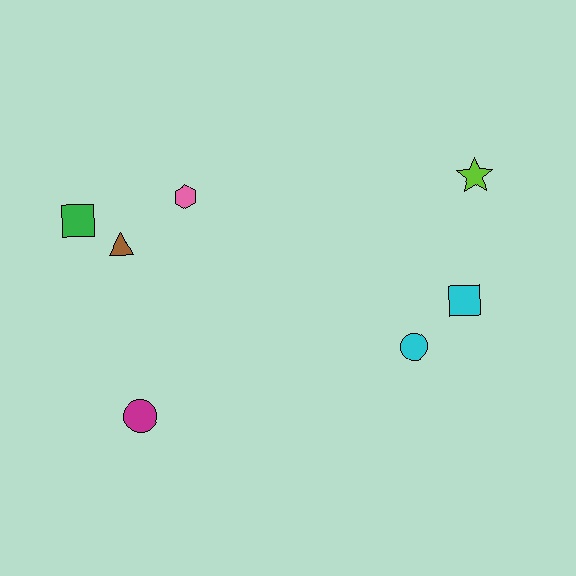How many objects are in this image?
There are 7 objects.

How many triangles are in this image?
There is 1 triangle.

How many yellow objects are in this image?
There are no yellow objects.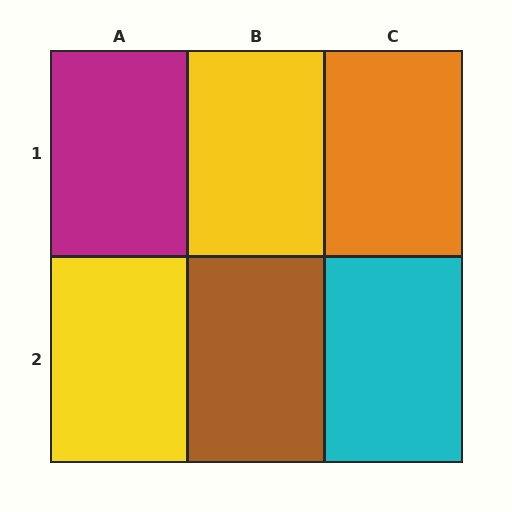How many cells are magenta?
1 cell is magenta.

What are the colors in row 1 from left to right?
Magenta, yellow, orange.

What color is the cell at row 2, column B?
Brown.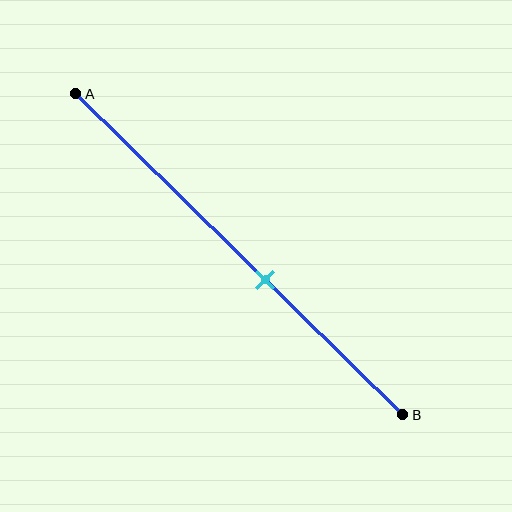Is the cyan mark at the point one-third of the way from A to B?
No, the mark is at about 60% from A, not at the 33% one-third point.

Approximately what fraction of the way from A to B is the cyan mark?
The cyan mark is approximately 60% of the way from A to B.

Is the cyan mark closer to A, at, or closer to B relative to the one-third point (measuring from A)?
The cyan mark is closer to point B than the one-third point of segment AB.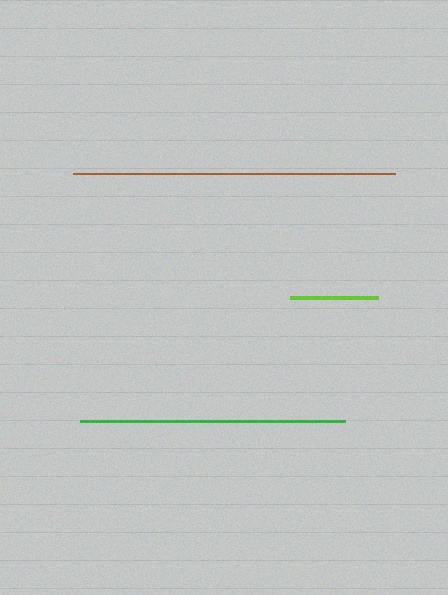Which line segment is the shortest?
The lime line is the shortest at approximately 87 pixels.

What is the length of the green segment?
The green segment is approximately 265 pixels long.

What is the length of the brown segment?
The brown segment is approximately 323 pixels long.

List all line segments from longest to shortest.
From longest to shortest: brown, green, lime.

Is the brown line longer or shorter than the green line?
The brown line is longer than the green line.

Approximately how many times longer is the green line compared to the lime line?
The green line is approximately 3.0 times the length of the lime line.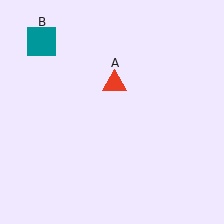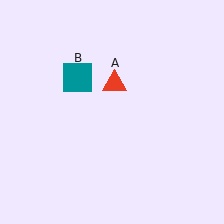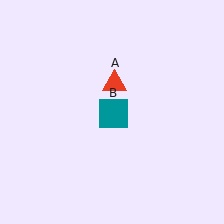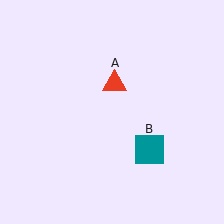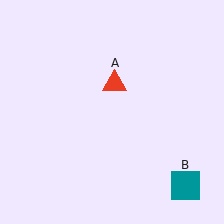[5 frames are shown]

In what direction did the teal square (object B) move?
The teal square (object B) moved down and to the right.